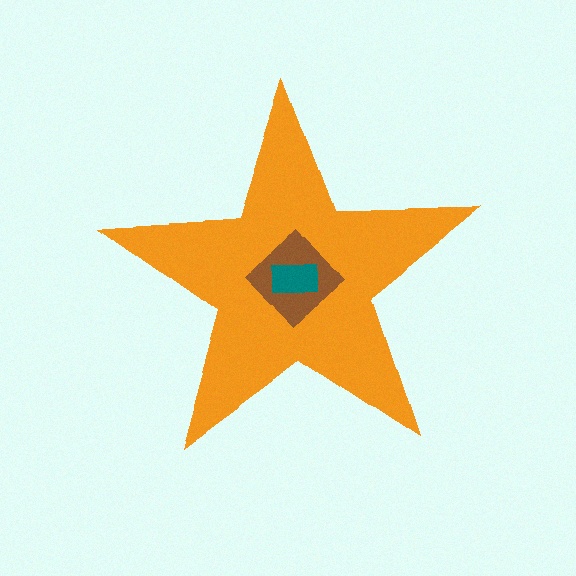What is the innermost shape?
The teal rectangle.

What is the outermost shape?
The orange star.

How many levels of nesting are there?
3.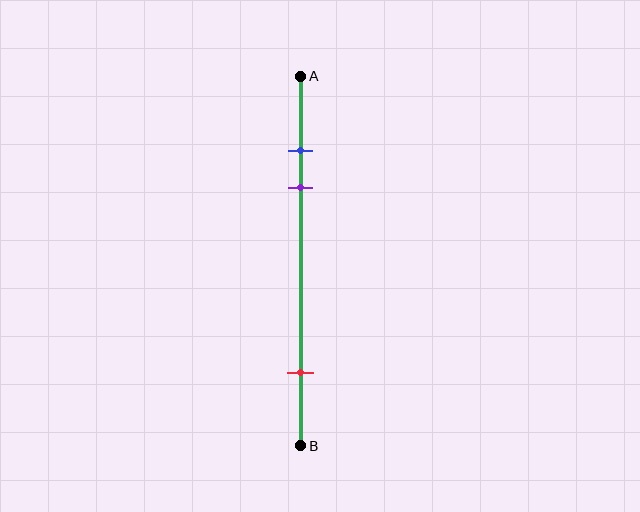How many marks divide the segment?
There are 3 marks dividing the segment.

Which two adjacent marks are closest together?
The blue and purple marks are the closest adjacent pair.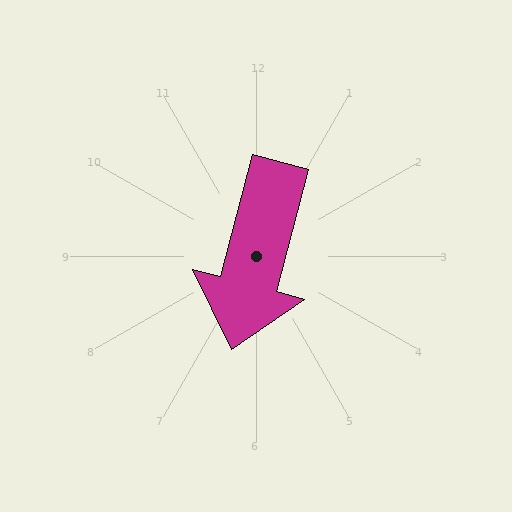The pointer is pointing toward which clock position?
Roughly 6 o'clock.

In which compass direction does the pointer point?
South.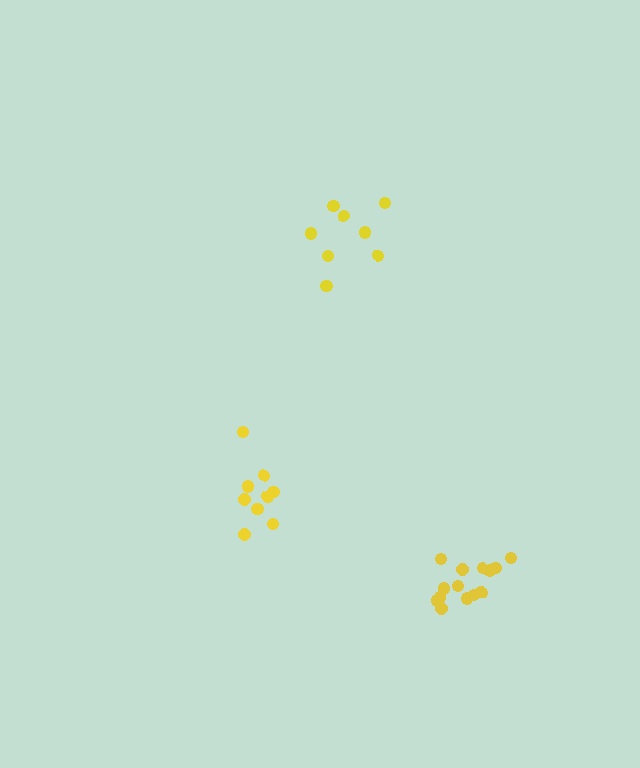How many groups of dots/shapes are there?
There are 3 groups.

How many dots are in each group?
Group 1: 8 dots, Group 2: 9 dots, Group 3: 14 dots (31 total).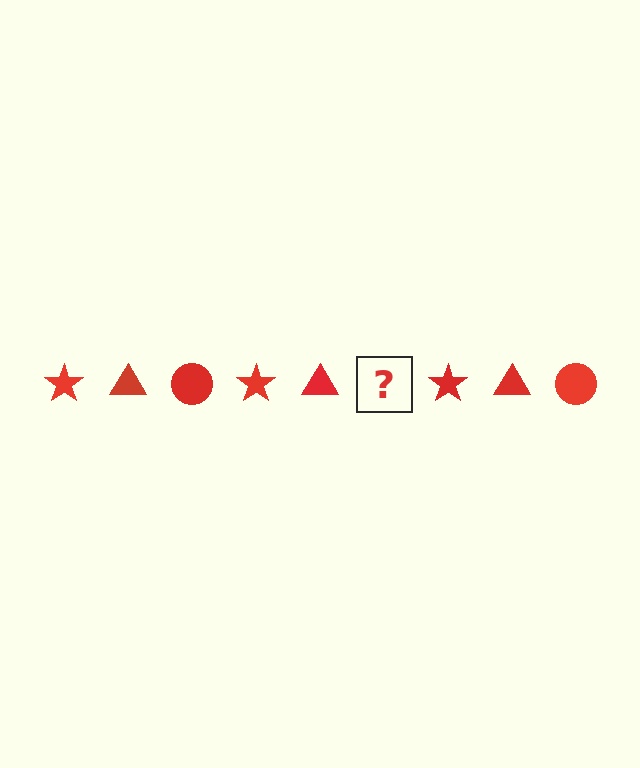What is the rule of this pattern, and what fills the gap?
The rule is that the pattern cycles through star, triangle, circle shapes in red. The gap should be filled with a red circle.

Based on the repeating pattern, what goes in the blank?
The blank should be a red circle.